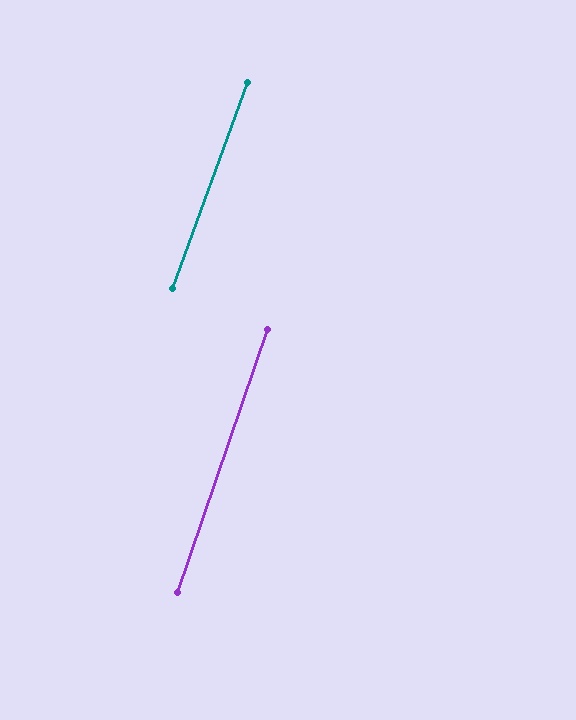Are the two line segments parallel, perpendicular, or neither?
Parallel — their directions differ by only 1.0°.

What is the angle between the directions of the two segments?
Approximately 1 degree.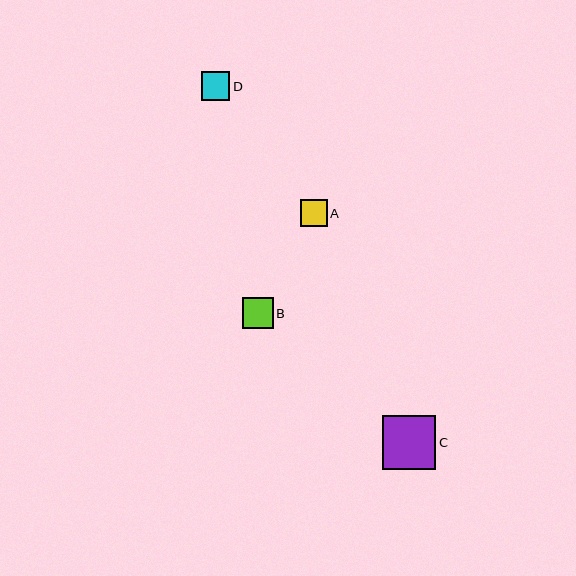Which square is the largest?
Square C is the largest with a size of approximately 54 pixels.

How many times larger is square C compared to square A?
Square C is approximately 2.0 times the size of square A.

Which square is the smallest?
Square A is the smallest with a size of approximately 27 pixels.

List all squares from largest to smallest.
From largest to smallest: C, B, D, A.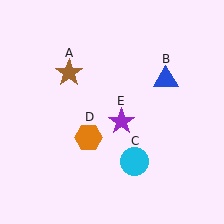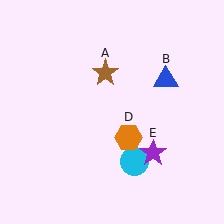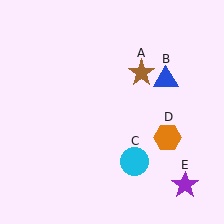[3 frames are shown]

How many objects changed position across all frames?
3 objects changed position: brown star (object A), orange hexagon (object D), purple star (object E).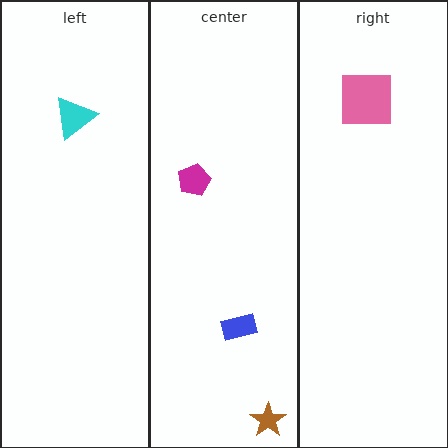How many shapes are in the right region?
1.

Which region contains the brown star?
The center region.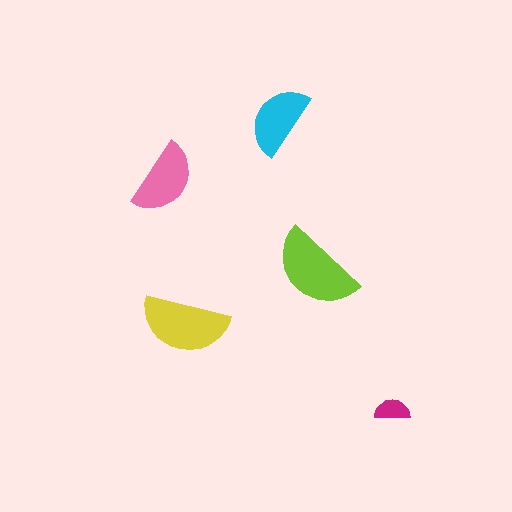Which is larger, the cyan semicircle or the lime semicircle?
The lime one.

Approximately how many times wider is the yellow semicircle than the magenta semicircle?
About 2.5 times wider.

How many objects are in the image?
There are 5 objects in the image.